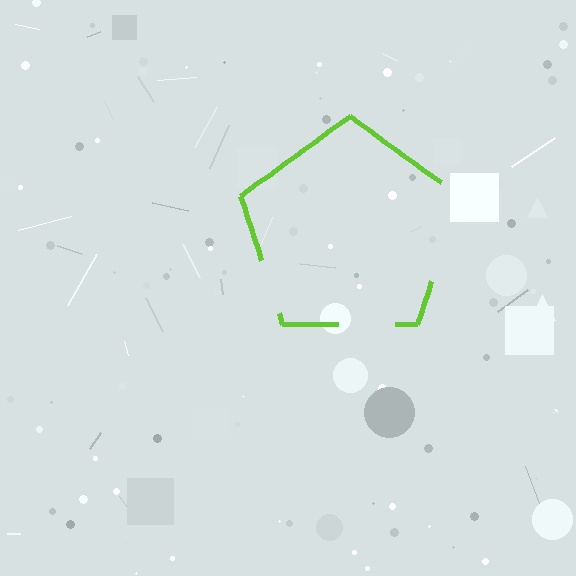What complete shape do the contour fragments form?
The contour fragments form a pentagon.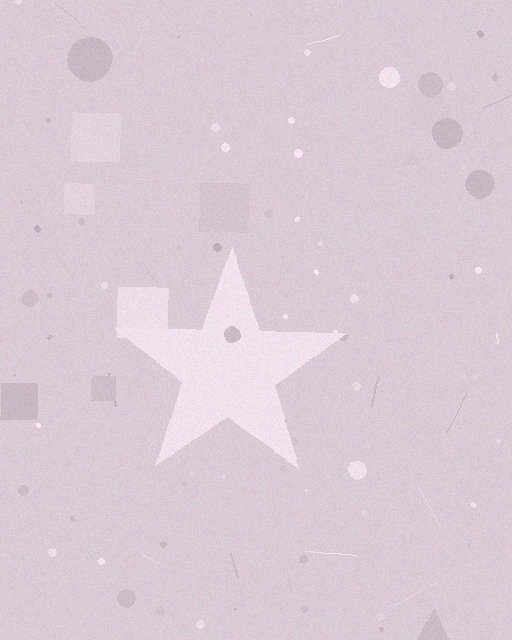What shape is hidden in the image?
A star is hidden in the image.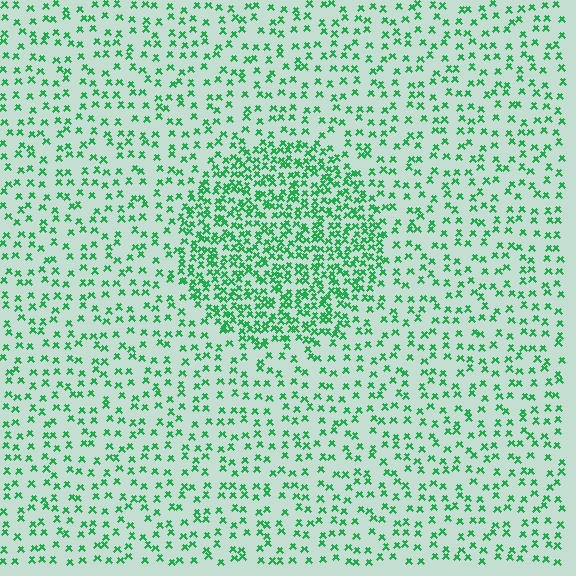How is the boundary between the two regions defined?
The boundary is defined by a change in element density (approximately 2.4x ratio). All elements are the same color, size, and shape.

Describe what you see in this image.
The image contains small green elements arranged at two different densities. A circle-shaped region is visible where the elements are more densely packed than the surrounding area.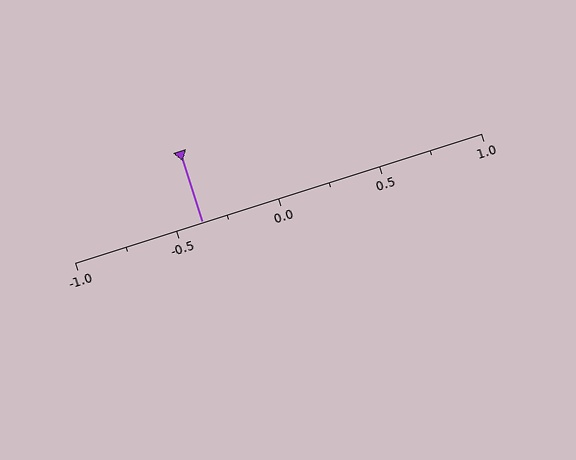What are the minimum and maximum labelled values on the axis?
The axis runs from -1.0 to 1.0.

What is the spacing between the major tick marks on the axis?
The major ticks are spaced 0.5 apart.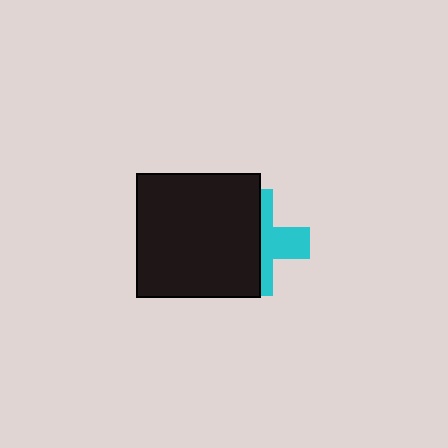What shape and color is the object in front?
The object in front is a black square.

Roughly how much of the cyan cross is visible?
A small part of it is visible (roughly 41%).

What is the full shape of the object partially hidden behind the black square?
The partially hidden object is a cyan cross.